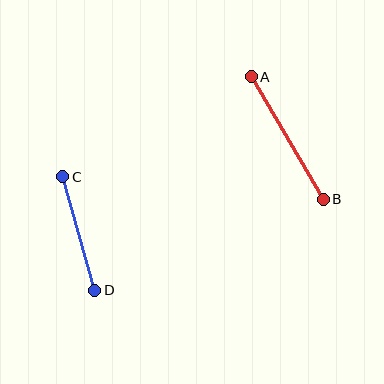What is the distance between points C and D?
The distance is approximately 118 pixels.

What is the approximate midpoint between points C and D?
The midpoint is at approximately (79, 233) pixels.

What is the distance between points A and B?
The distance is approximately 142 pixels.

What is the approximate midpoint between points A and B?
The midpoint is at approximately (287, 138) pixels.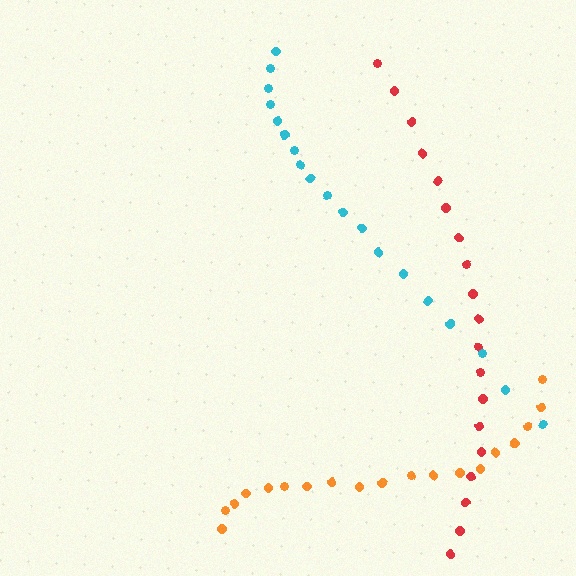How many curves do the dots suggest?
There are 3 distinct paths.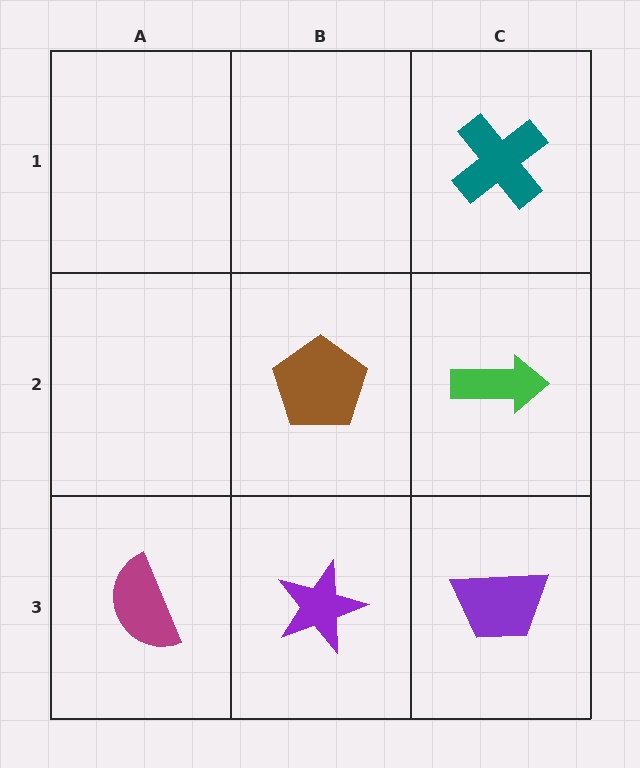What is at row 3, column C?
A purple trapezoid.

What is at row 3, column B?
A purple star.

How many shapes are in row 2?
2 shapes.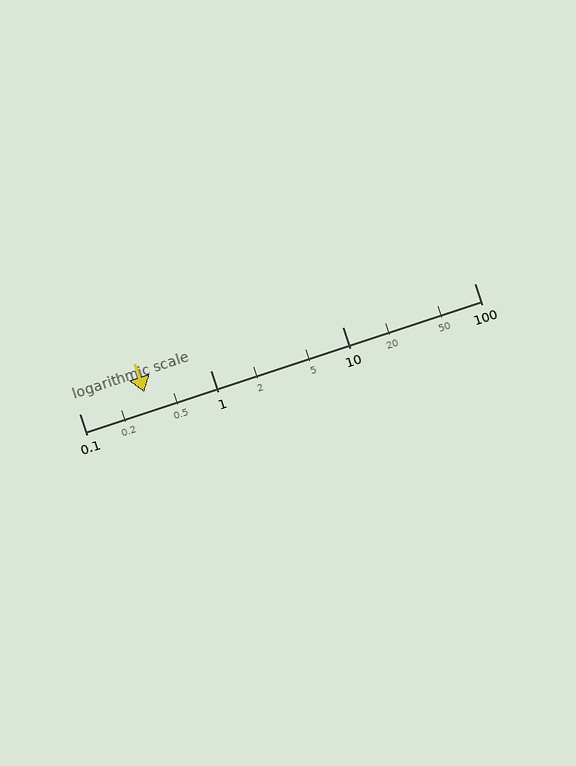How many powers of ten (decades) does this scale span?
The scale spans 3 decades, from 0.1 to 100.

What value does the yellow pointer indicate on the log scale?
The pointer indicates approximately 0.31.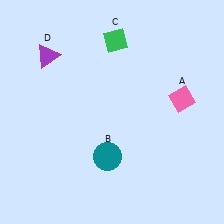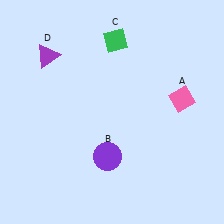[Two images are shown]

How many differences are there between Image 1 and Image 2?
There is 1 difference between the two images.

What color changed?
The circle (B) changed from teal in Image 1 to purple in Image 2.